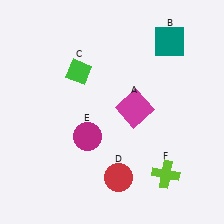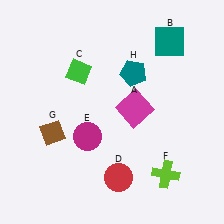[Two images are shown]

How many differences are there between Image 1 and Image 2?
There are 2 differences between the two images.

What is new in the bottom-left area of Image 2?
A brown diamond (G) was added in the bottom-left area of Image 2.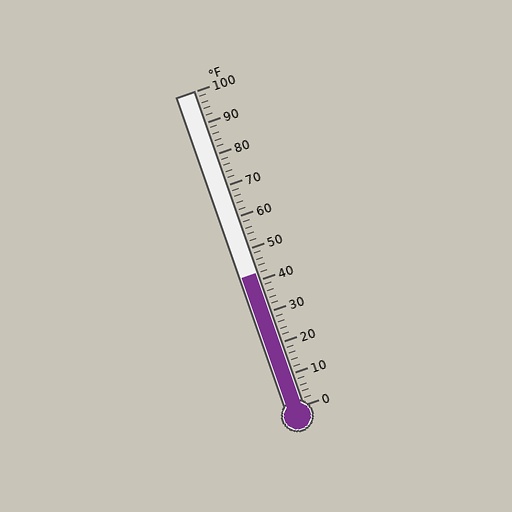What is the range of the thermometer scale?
The thermometer scale ranges from 0°F to 100°F.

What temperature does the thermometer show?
The thermometer shows approximately 42°F.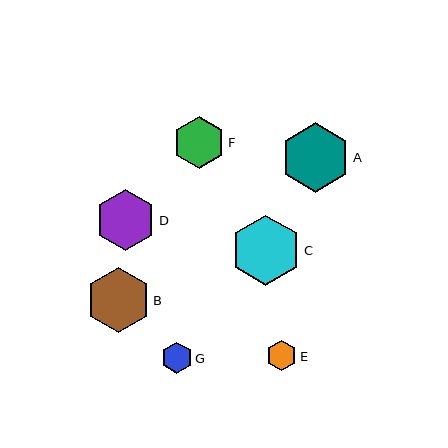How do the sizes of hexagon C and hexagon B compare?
Hexagon C and hexagon B are approximately the same size.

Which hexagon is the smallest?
Hexagon E is the smallest with a size of approximately 30 pixels.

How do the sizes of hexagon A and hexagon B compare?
Hexagon A and hexagon B are approximately the same size.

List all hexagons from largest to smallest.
From largest to smallest: C, A, B, D, F, G, E.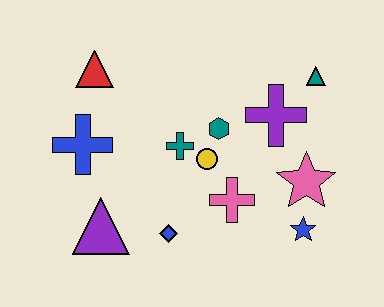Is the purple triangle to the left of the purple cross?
Yes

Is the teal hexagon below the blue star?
No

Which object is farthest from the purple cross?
The purple triangle is farthest from the purple cross.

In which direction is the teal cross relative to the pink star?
The teal cross is to the left of the pink star.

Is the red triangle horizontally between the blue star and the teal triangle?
No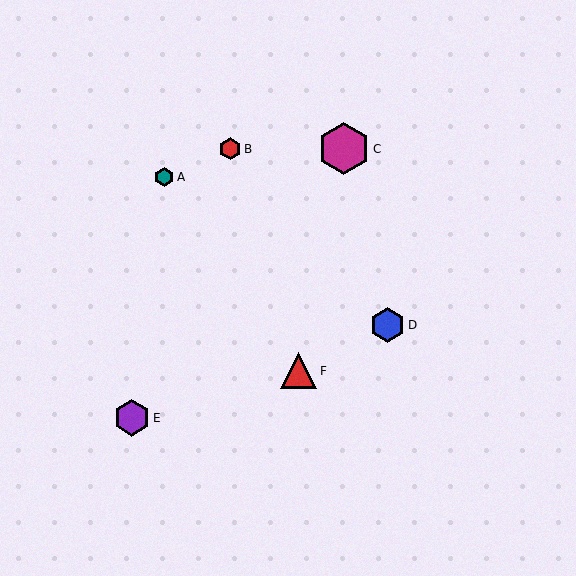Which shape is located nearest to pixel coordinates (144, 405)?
The purple hexagon (labeled E) at (132, 418) is nearest to that location.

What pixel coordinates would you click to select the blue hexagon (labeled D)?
Click at (387, 325) to select the blue hexagon D.